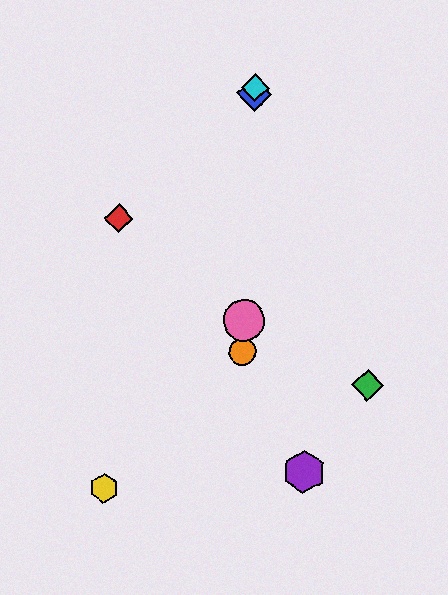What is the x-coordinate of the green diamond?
The green diamond is at x≈367.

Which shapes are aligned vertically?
The blue diamond, the orange circle, the cyan diamond, the pink circle are aligned vertically.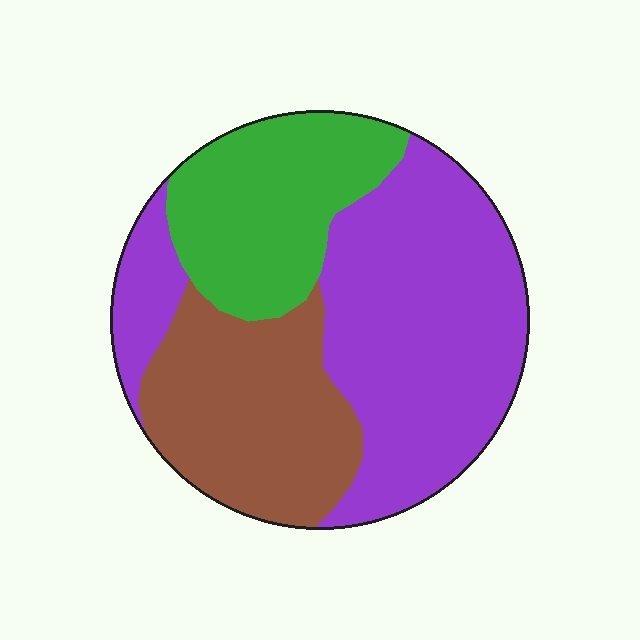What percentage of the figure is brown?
Brown takes up about one quarter (1/4) of the figure.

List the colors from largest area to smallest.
From largest to smallest: purple, brown, green.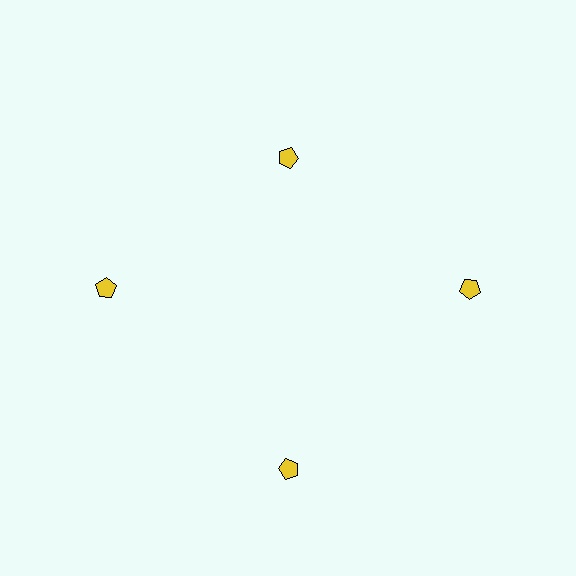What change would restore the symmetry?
The symmetry would be restored by moving it outward, back onto the ring so that all 4 pentagons sit at equal angles and equal distance from the center.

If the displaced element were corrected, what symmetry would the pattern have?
It would have 4-fold rotational symmetry — the pattern would map onto itself every 90 degrees.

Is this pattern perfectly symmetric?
No. The 4 yellow pentagons are arranged in a ring, but one element near the 12 o'clock position is pulled inward toward the center, breaking the 4-fold rotational symmetry.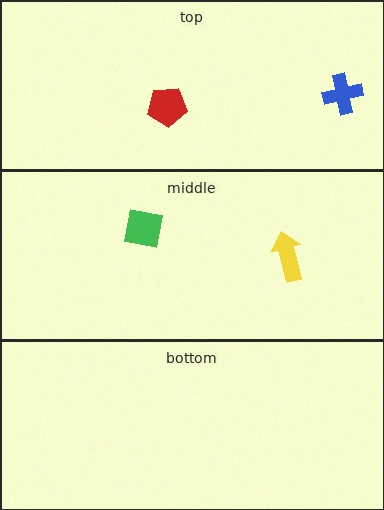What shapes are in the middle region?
The green square, the yellow arrow.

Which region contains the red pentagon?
The top region.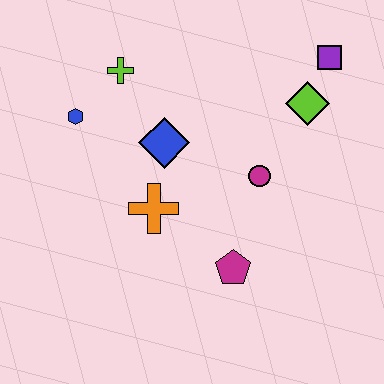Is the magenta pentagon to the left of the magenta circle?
Yes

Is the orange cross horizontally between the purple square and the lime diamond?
No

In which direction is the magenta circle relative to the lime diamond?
The magenta circle is below the lime diamond.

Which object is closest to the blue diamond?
The orange cross is closest to the blue diamond.